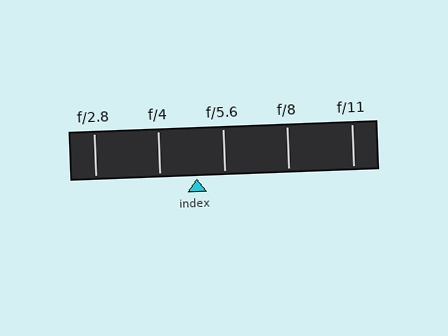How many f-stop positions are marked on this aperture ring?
There are 5 f-stop positions marked.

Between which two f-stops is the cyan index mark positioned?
The index mark is between f/4 and f/5.6.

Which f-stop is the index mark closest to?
The index mark is closest to f/5.6.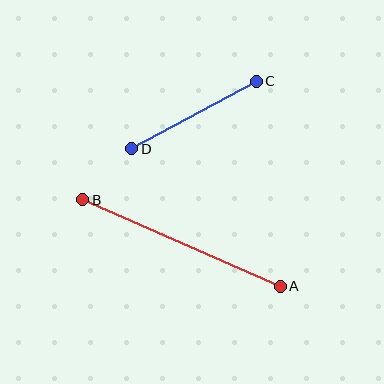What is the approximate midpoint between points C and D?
The midpoint is at approximately (194, 115) pixels.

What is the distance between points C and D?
The distance is approximately 141 pixels.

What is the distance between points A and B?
The distance is approximately 216 pixels.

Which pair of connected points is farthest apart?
Points A and B are farthest apart.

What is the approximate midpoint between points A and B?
The midpoint is at approximately (182, 243) pixels.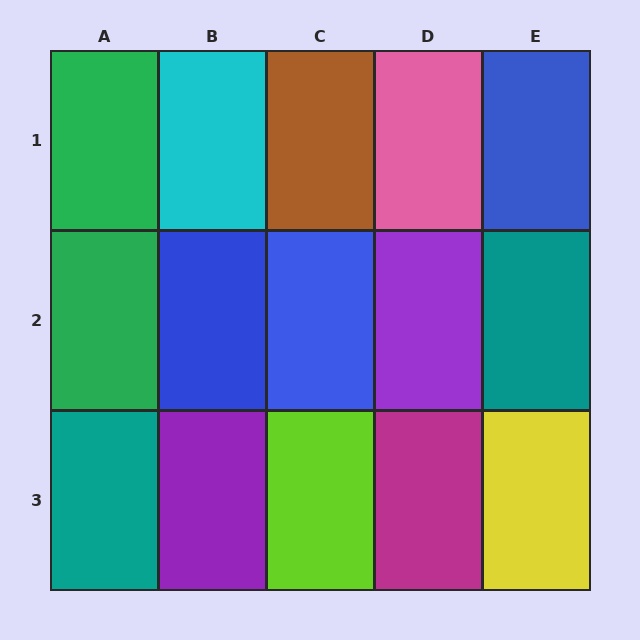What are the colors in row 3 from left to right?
Teal, purple, lime, magenta, yellow.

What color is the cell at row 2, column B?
Blue.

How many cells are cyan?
1 cell is cyan.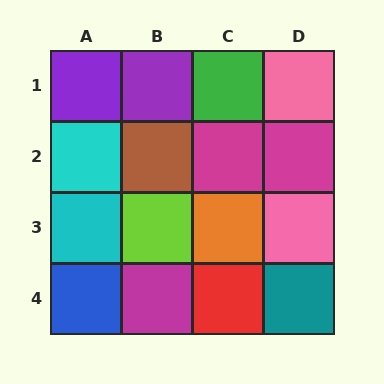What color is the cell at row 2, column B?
Brown.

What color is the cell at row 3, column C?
Orange.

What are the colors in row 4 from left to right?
Blue, magenta, red, teal.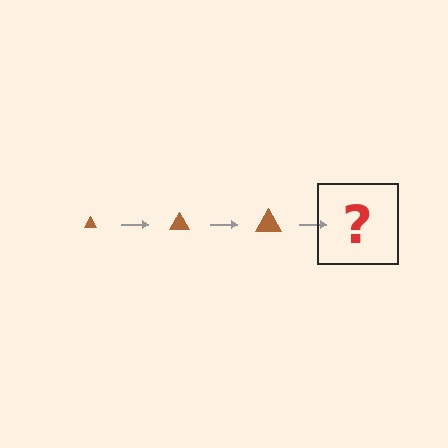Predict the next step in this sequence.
The next step is a brown triangle, larger than the previous one.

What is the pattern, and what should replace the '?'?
The pattern is that the triangle gets progressively larger each step. The '?' should be a brown triangle, larger than the previous one.